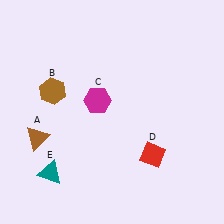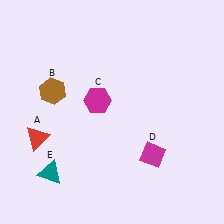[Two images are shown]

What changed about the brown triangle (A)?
In Image 1, A is brown. In Image 2, it changed to red.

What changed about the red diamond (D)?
In Image 1, D is red. In Image 2, it changed to magenta.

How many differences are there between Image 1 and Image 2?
There are 2 differences between the two images.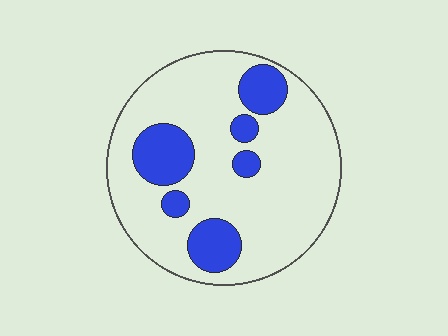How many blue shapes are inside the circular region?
6.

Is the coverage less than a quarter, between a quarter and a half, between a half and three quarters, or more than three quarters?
Less than a quarter.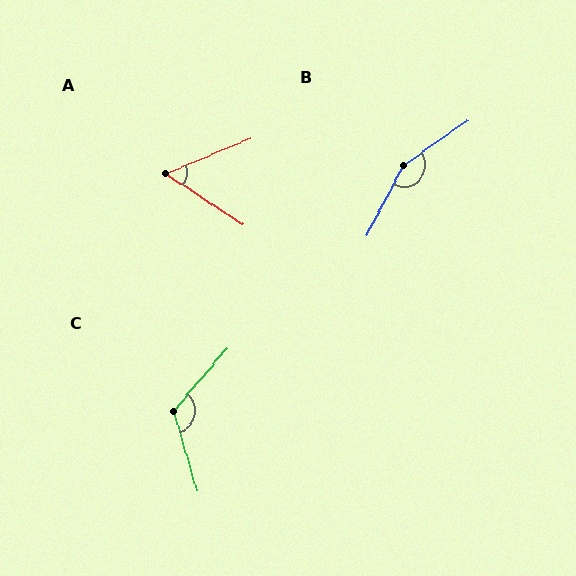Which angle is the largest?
B, at approximately 153 degrees.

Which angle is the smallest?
A, at approximately 56 degrees.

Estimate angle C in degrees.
Approximately 124 degrees.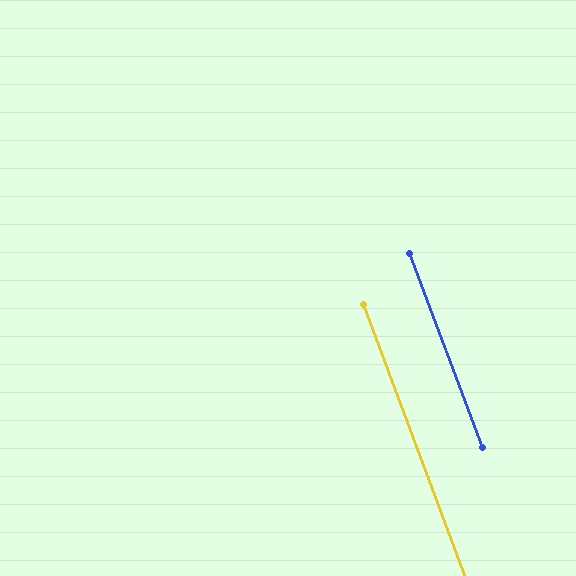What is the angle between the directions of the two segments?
Approximately 0 degrees.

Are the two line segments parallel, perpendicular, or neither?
Parallel — their directions differ by only 0.0°.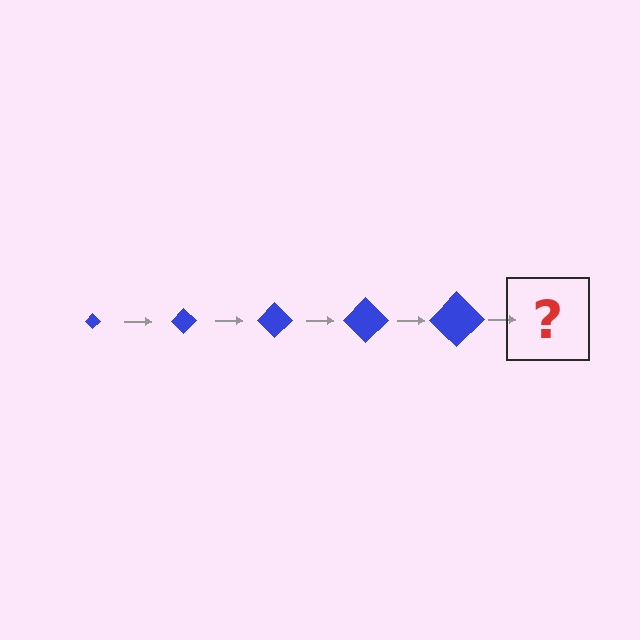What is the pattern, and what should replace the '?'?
The pattern is that the diamond gets progressively larger each step. The '?' should be a blue diamond, larger than the previous one.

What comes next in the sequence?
The next element should be a blue diamond, larger than the previous one.